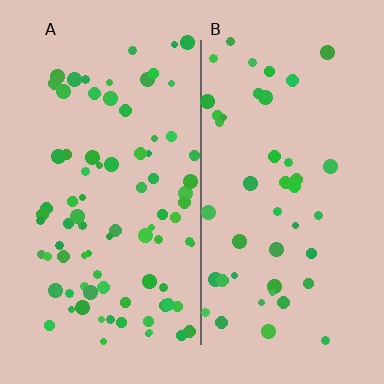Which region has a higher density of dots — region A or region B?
A (the left).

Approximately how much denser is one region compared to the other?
Approximately 1.9× — region A over region B.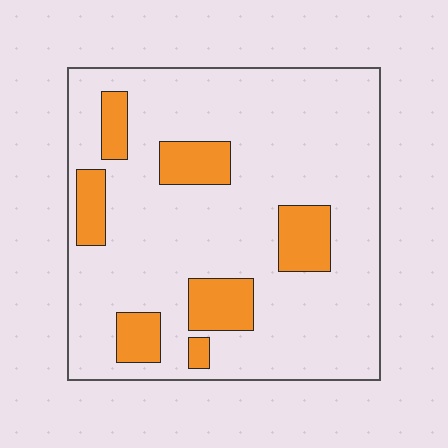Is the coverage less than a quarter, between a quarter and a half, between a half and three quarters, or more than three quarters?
Less than a quarter.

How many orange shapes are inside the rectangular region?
7.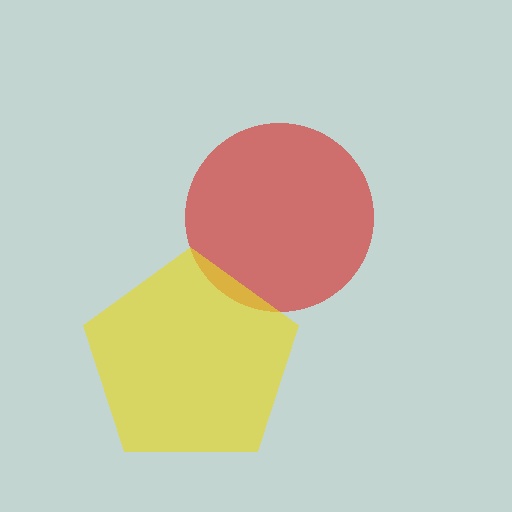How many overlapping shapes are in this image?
There are 2 overlapping shapes in the image.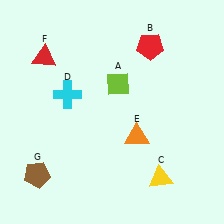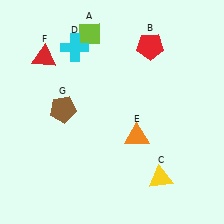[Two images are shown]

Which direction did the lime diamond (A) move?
The lime diamond (A) moved up.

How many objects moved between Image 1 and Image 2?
3 objects moved between the two images.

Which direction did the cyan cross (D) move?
The cyan cross (D) moved up.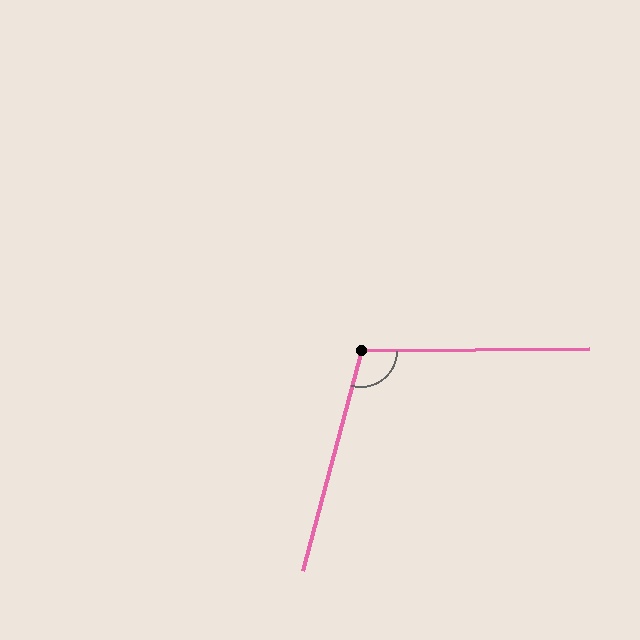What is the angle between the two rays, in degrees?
Approximately 105 degrees.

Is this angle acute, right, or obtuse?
It is obtuse.